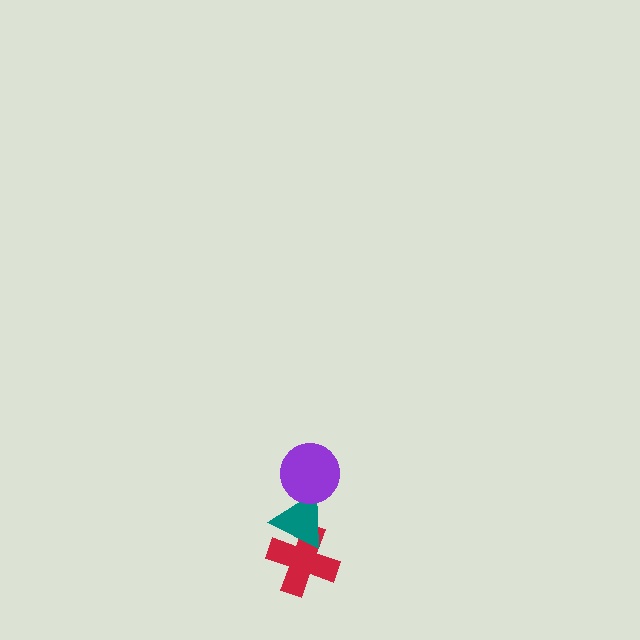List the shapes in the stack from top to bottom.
From top to bottom: the purple circle, the teal triangle, the red cross.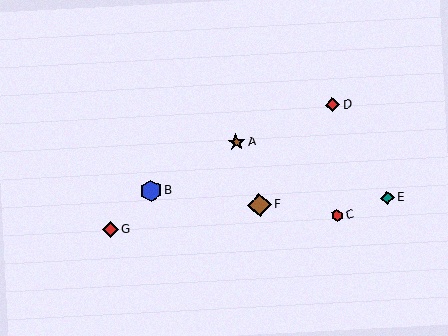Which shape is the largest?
The brown diamond (labeled F) is the largest.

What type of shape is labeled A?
Shape A is a brown star.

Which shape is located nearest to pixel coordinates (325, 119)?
The red diamond (labeled D) at (333, 105) is nearest to that location.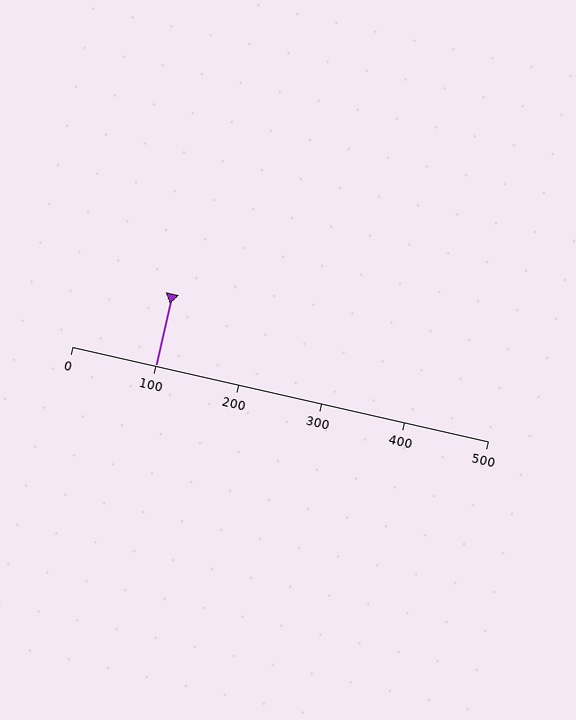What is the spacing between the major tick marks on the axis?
The major ticks are spaced 100 apart.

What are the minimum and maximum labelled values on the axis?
The axis runs from 0 to 500.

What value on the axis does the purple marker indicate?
The marker indicates approximately 100.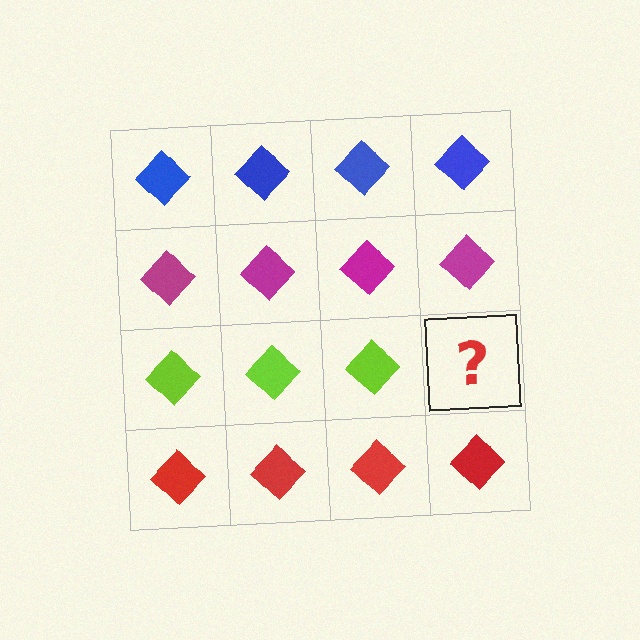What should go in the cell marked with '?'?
The missing cell should contain a lime diamond.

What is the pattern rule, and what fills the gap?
The rule is that each row has a consistent color. The gap should be filled with a lime diamond.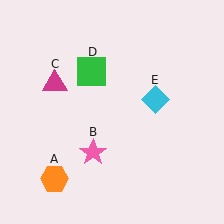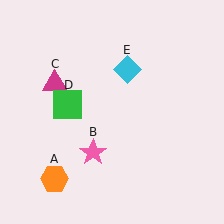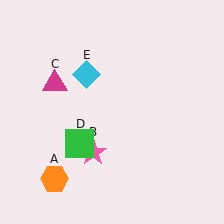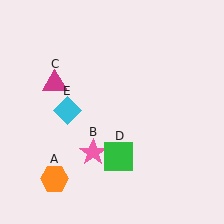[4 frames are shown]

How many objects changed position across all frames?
2 objects changed position: green square (object D), cyan diamond (object E).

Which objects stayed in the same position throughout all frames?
Orange hexagon (object A) and pink star (object B) and magenta triangle (object C) remained stationary.